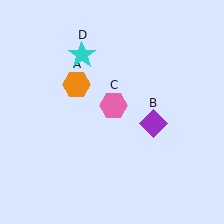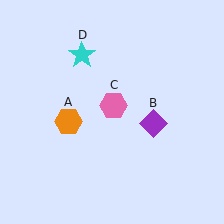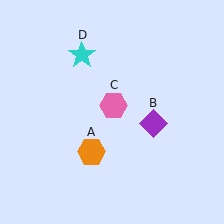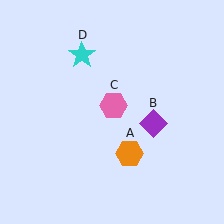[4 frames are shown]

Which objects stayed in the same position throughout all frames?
Purple diamond (object B) and pink hexagon (object C) and cyan star (object D) remained stationary.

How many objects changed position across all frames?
1 object changed position: orange hexagon (object A).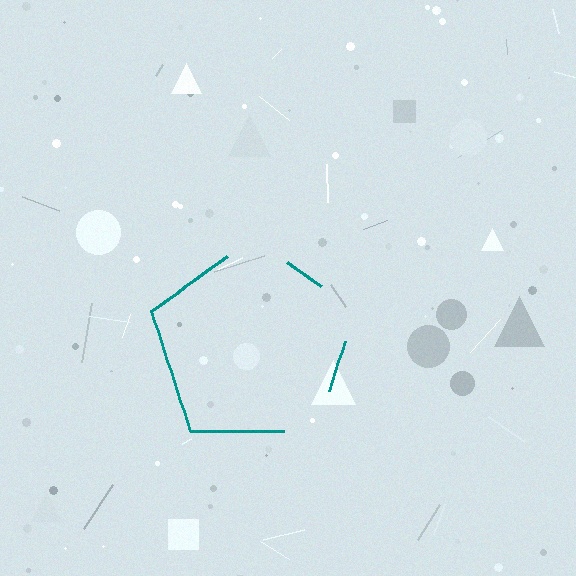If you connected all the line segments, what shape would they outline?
They would outline a pentagon.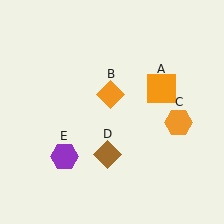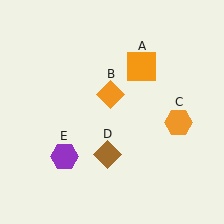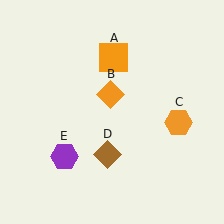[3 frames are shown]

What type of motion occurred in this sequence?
The orange square (object A) rotated counterclockwise around the center of the scene.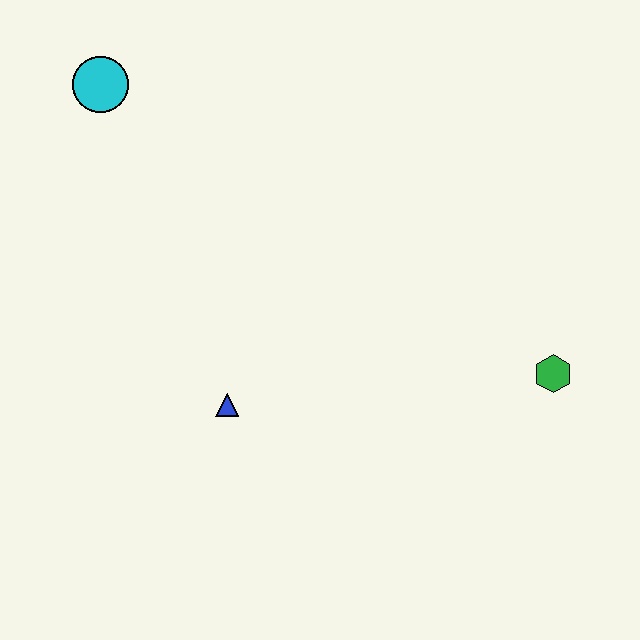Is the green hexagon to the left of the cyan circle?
No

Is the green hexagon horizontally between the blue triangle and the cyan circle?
No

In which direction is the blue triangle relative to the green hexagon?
The blue triangle is to the left of the green hexagon.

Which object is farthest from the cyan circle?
The green hexagon is farthest from the cyan circle.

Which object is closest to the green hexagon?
The blue triangle is closest to the green hexagon.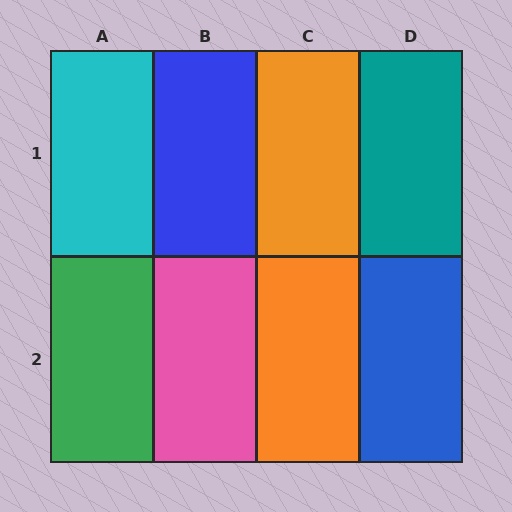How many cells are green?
1 cell is green.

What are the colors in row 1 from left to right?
Cyan, blue, orange, teal.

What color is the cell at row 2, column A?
Green.